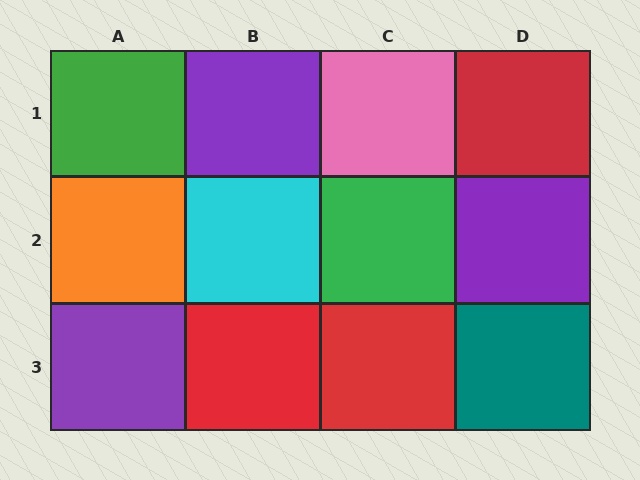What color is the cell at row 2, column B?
Cyan.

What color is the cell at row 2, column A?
Orange.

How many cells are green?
2 cells are green.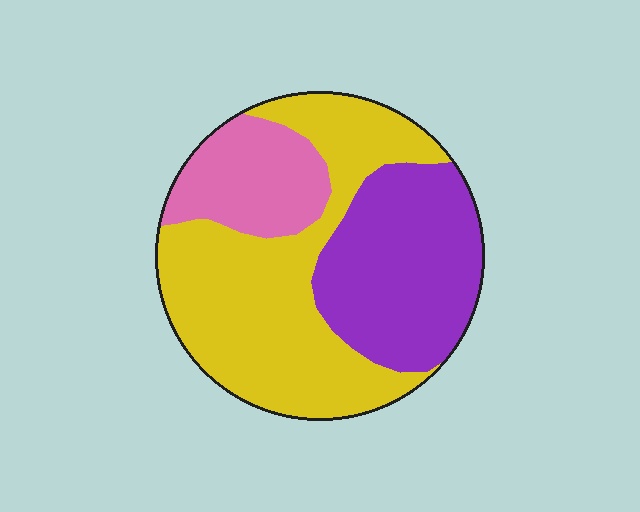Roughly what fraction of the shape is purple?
Purple takes up about one third (1/3) of the shape.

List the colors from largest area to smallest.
From largest to smallest: yellow, purple, pink.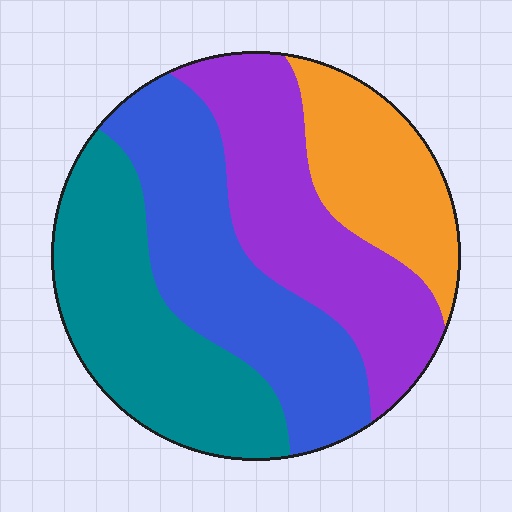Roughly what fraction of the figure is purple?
Purple covers roughly 25% of the figure.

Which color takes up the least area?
Orange, at roughly 15%.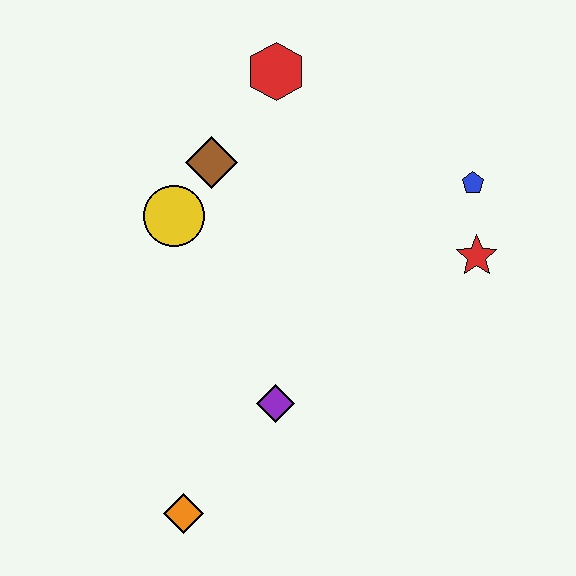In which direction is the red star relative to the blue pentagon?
The red star is below the blue pentagon.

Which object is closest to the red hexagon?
The brown diamond is closest to the red hexagon.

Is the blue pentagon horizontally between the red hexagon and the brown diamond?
No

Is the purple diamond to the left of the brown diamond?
No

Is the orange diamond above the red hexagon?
No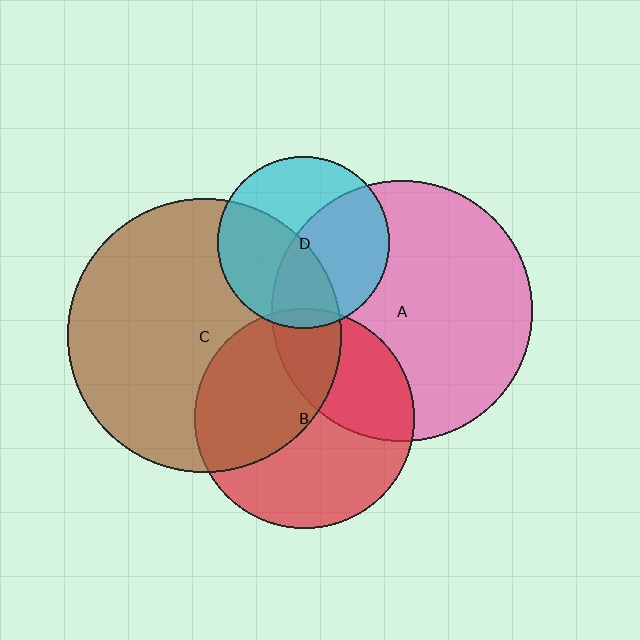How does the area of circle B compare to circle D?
Approximately 1.6 times.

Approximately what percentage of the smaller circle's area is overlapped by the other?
Approximately 50%.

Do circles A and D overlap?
Yes.